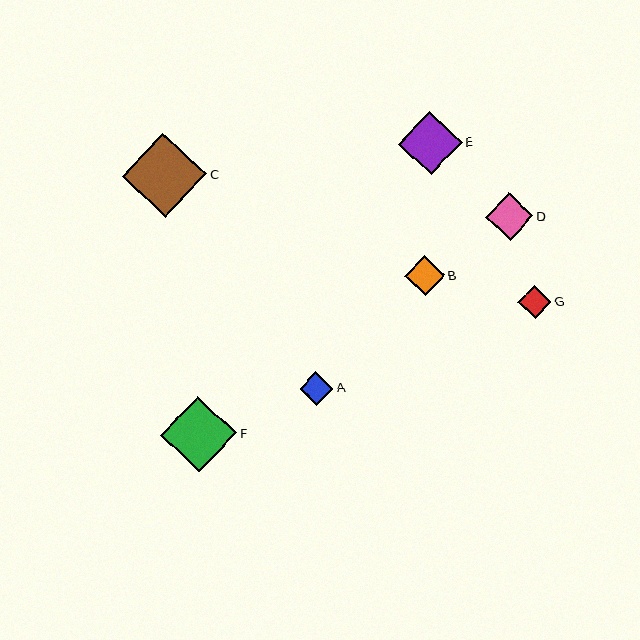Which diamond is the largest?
Diamond C is the largest with a size of approximately 84 pixels.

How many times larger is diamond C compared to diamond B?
Diamond C is approximately 2.1 times the size of diamond B.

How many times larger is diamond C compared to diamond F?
Diamond C is approximately 1.1 times the size of diamond F.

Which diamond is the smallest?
Diamond G is the smallest with a size of approximately 33 pixels.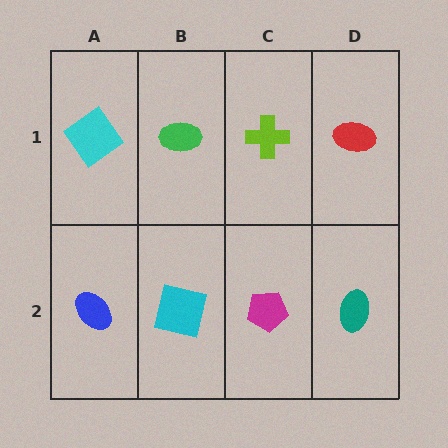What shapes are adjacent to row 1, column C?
A magenta pentagon (row 2, column C), a green ellipse (row 1, column B), a red ellipse (row 1, column D).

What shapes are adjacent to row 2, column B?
A green ellipse (row 1, column B), a blue ellipse (row 2, column A), a magenta pentagon (row 2, column C).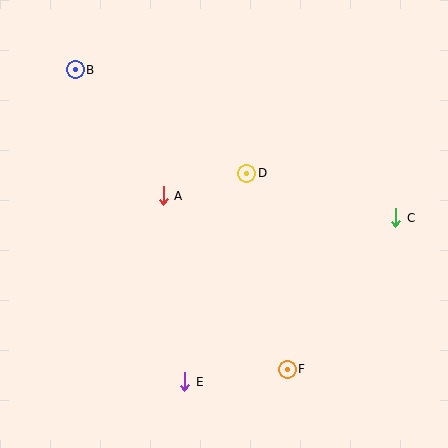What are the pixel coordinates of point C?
Point C is at (396, 218).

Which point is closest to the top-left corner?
Point B is closest to the top-left corner.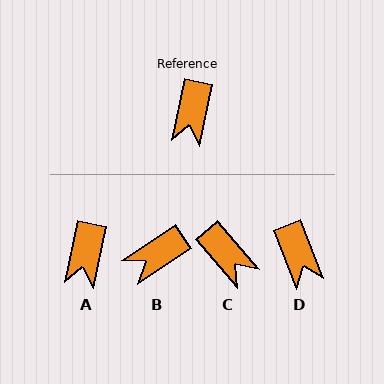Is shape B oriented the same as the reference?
No, it is off by about 45 degrees.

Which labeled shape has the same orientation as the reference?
A.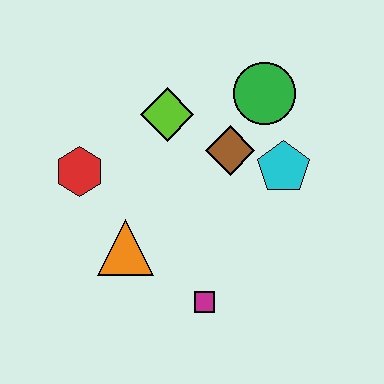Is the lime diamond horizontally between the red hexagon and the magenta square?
Yes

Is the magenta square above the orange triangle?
No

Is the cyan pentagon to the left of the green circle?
No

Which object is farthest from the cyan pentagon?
The red hexagon is farthest from the cyan pentagon.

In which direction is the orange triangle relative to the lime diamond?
The orange triangle is below the lime diamond.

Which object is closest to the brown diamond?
The cyan pentagon is closest to the brown diamond.